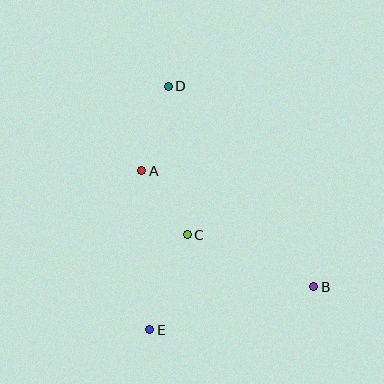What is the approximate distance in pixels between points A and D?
The distance between A and D is approximately 89 pixels.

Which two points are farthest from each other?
Points B and D are farthest from each other.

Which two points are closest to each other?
Points A and C are closest to each other.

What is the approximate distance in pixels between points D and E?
The distance between D and E is approximately 245 pixels.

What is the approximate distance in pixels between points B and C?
The distance between B and C is approximately 137 pixels.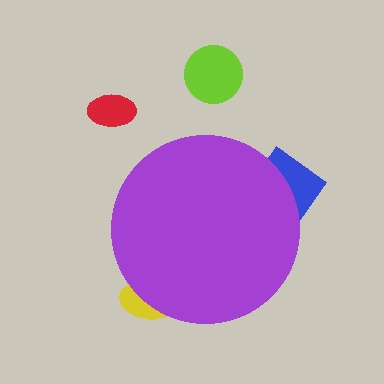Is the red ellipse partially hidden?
No, the red ellipse is fully visible.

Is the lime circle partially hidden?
No, the lime circle is fully visible.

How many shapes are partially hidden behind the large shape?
2 shapes are partially hidden.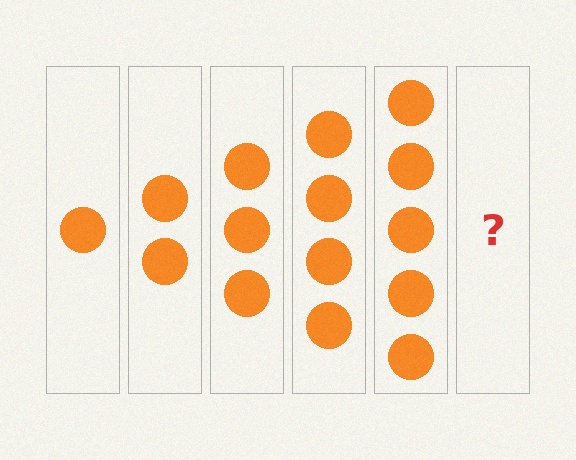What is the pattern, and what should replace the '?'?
The pattern is that each step adds one more circle. The '?' should be 6 circles.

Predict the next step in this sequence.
The next step is 6 circles.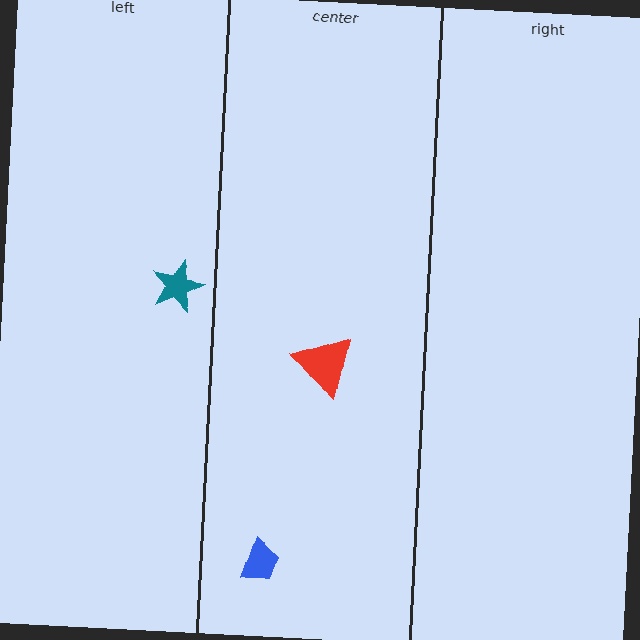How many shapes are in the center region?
2.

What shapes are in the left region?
The teal star.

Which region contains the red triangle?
The center region.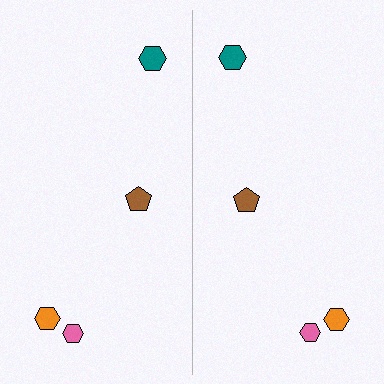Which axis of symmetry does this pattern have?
The pattern has a vertical axis of symmetry running through the center of the image.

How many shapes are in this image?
There are 8 shapes in this image.